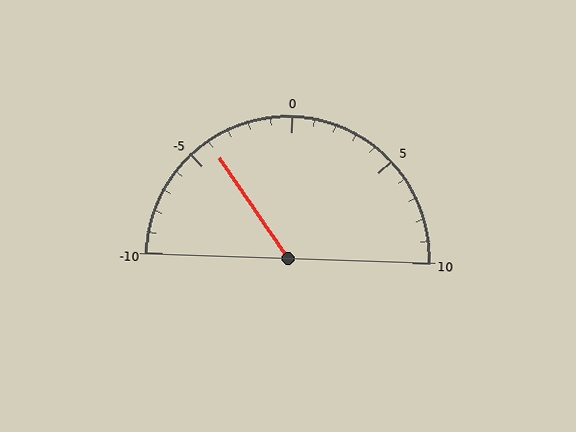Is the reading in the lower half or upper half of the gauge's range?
The reading is in the lower half of the range (-10 to 10).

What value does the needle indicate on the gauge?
The needle indicates approximately -4.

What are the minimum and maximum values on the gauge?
The gauge ranges from -10 to 10.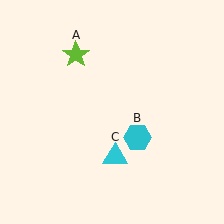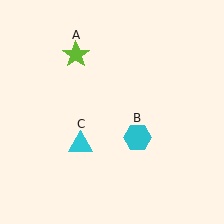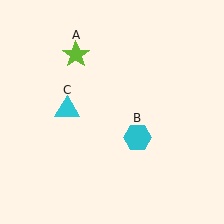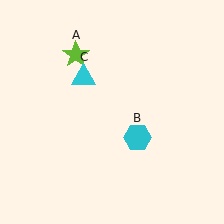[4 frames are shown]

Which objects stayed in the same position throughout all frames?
Lime star (object A) and cyan hexagon (object B) remained stationary.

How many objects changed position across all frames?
1 object changed position: cyan triangle (object C).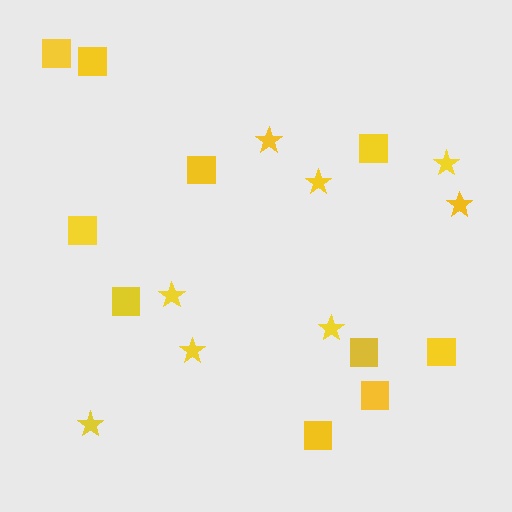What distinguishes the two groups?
There are 2 groups: one group of squares (10) and one group of stars (8).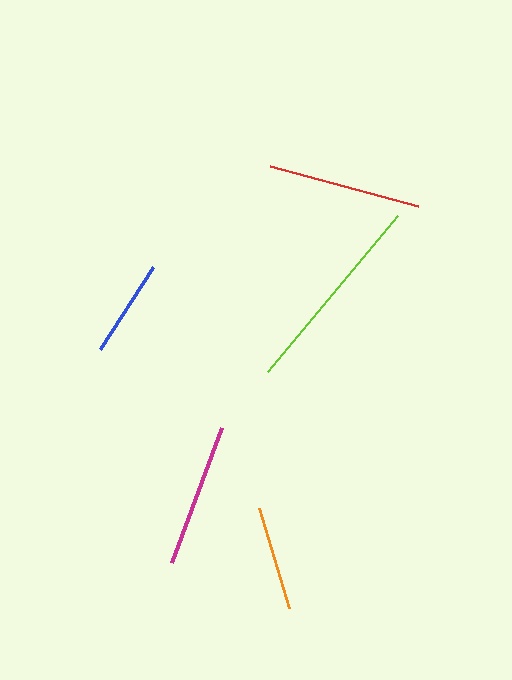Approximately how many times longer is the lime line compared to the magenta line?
The lime line is approximately 1.4 times the length of the magenta line.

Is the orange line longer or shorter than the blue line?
The orange line is longer than the blue line.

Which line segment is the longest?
The lime line is the longest at approximately 203 pixels.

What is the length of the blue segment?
The blue segment is approximately 99 pixels long.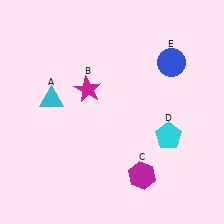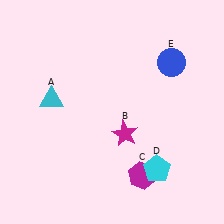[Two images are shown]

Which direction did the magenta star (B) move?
The magenta star (B) moved down.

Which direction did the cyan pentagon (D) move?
The cyan pentagon (D) moved down.